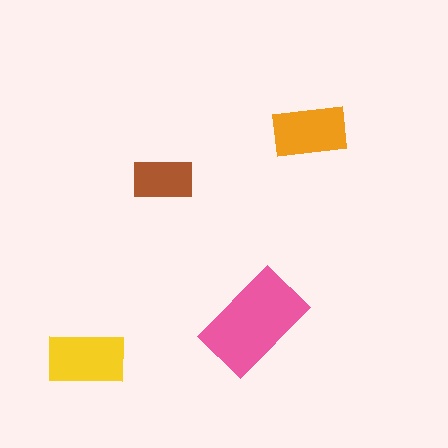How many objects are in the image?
There are 4 objects in the image.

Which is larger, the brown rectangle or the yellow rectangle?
The yellow one.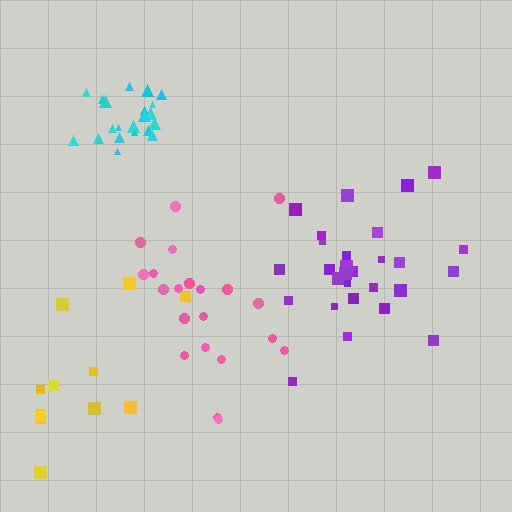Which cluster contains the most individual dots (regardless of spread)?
Purple (28).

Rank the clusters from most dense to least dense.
cyan, purple, pink, yellow.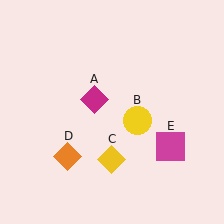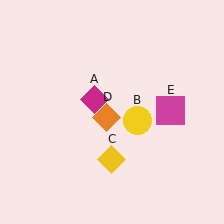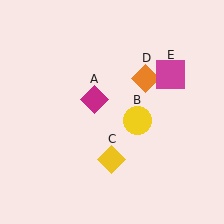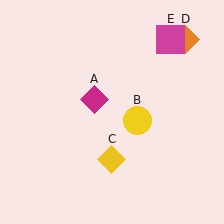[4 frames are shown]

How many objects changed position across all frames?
2 objects changed position: orange diamond (object D), magenta square (object E).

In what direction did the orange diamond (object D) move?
The orange diamond (object D) moved up and to the right.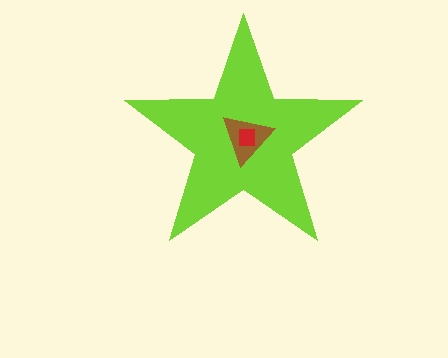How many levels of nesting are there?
3.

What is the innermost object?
The red square.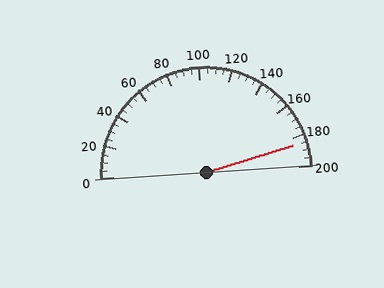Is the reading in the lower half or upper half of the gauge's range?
The reading is in the upper half of the range (0 to 200).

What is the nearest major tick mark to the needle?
The nearest major tick mark is 180.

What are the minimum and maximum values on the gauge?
The gauge ranges from 0 to 200.